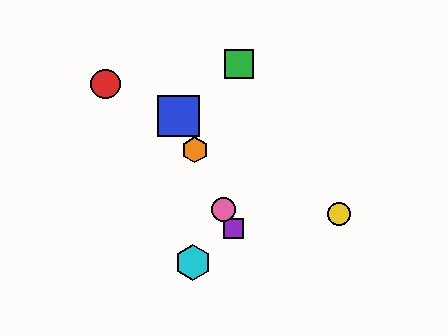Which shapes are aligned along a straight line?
The blue square, the purple square, the orange hexagon, the pink circle are aligned along a straight line.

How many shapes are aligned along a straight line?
4 shapes (the blue square, the purple square, the orange hexagon, the pink circle) are aligned along a straight line.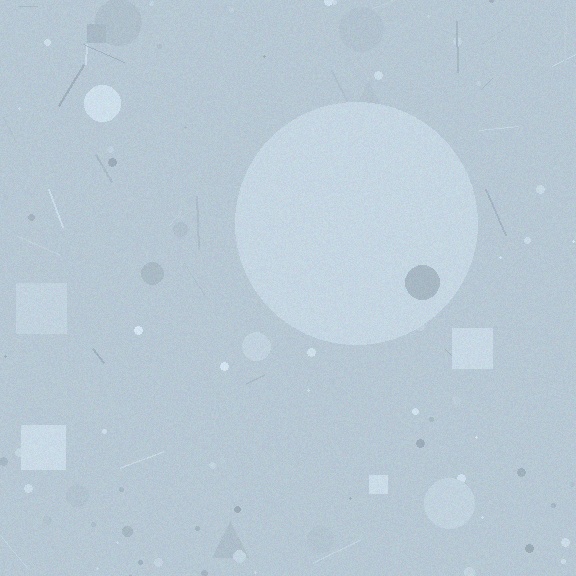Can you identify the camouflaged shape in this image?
The camouflaged shape is a circle.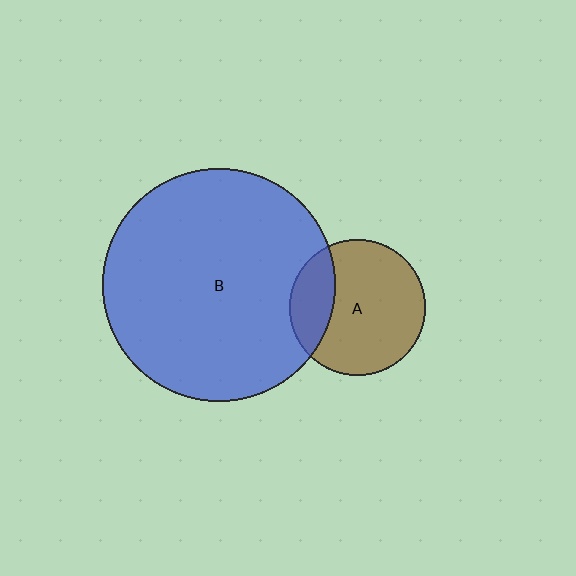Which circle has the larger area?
Circle B (blue).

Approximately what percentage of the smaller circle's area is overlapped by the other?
Approximately 25%.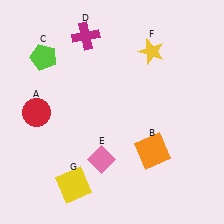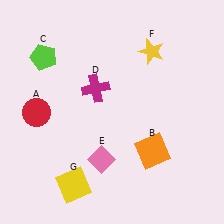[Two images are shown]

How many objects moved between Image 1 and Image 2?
1 object moved between the two images.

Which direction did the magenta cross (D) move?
The magenta cross (D) moved down.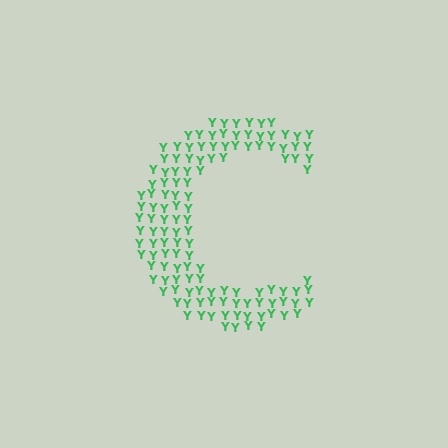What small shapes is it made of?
It is made of small letter Y's.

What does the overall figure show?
The overall figure shows the letter C.